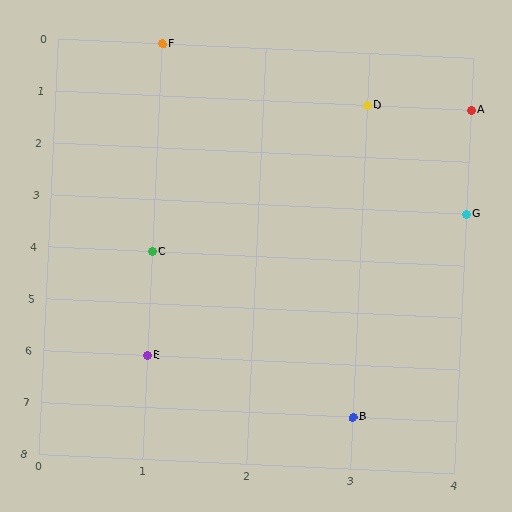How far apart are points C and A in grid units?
Points C and A are 3 columns and 3 rows apart (about 4.2 grid units diagonally).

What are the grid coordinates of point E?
Point E is at grid coordinates (1, 6).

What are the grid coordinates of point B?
Point B is at grid coordinates (3, 7).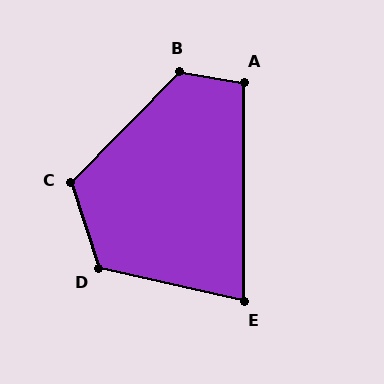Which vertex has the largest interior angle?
B, at approximately 125 degrees.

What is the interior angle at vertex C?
Approximately 118 degrees (obtuse).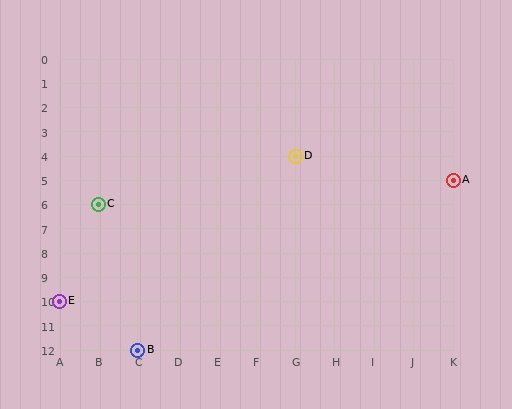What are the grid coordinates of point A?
Point A is at grid coordinates (K, 5).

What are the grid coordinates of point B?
Point B is at grid coordinates (C, 12).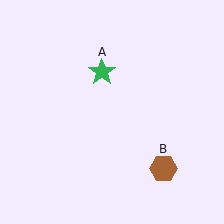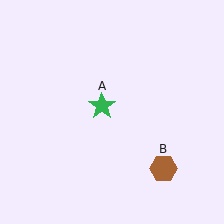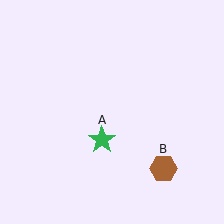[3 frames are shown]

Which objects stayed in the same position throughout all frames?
Brown hexagon (object B) remained stationary.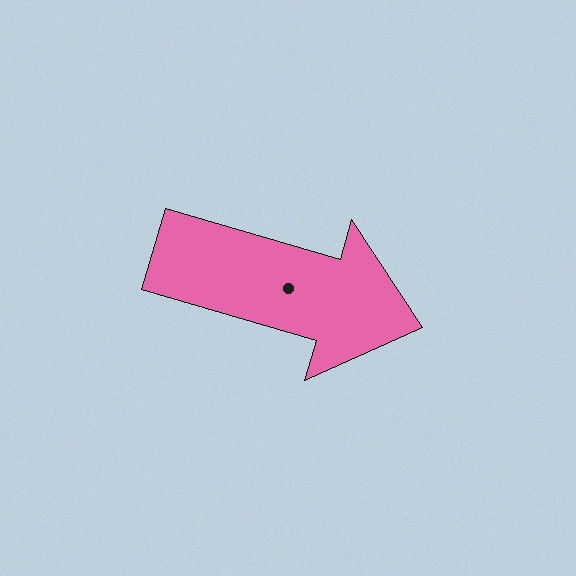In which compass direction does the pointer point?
East.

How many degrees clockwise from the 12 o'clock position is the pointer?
Approximately 106 degrees.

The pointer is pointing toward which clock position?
Roughly 4 o'clock.